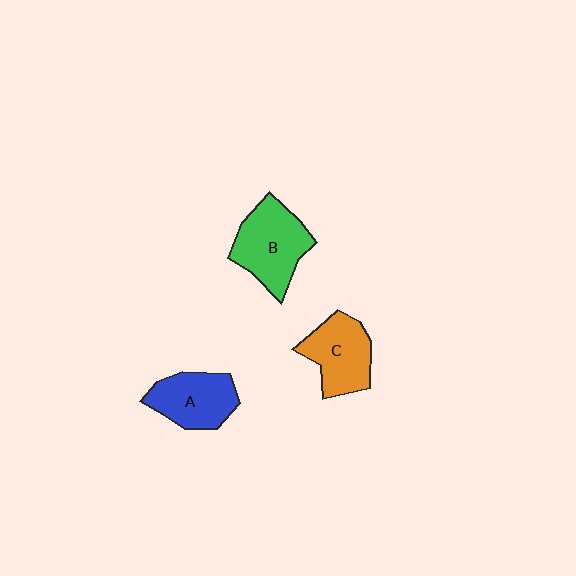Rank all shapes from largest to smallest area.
From largest to smallest: B (green), C (orange), A (blue).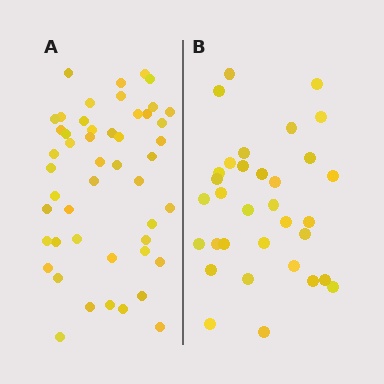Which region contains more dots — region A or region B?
Region A (the left region) has more dots.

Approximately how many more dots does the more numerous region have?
Region A has approximately 15 more dots than region B.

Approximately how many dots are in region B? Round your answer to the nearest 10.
About 30 dots. (The exact count is 33, which rounds to 30.)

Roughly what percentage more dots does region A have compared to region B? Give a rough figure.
About 50% more.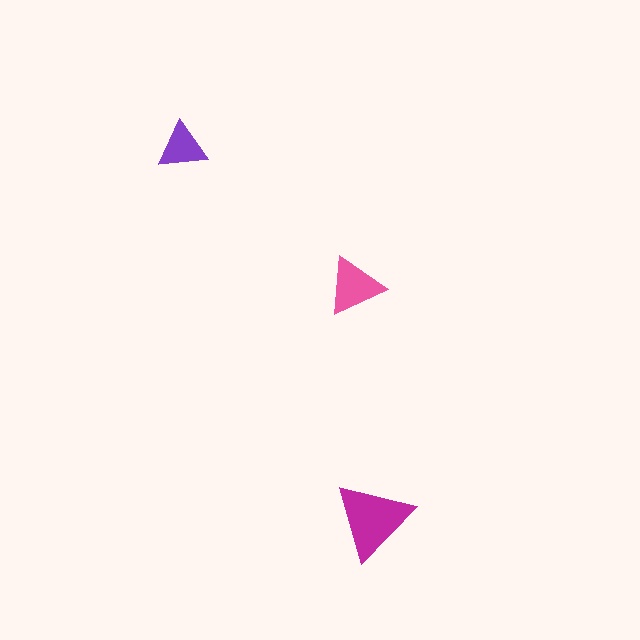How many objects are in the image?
There are 3 objects in the image.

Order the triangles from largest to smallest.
the magenta one, the pink one, the purple one.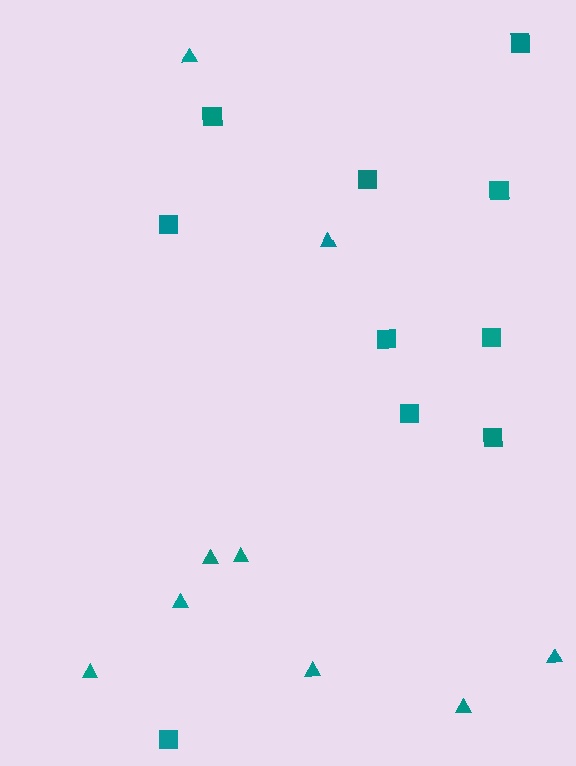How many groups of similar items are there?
There are 2 groups: one group of squares (10) and one group of triangles (9).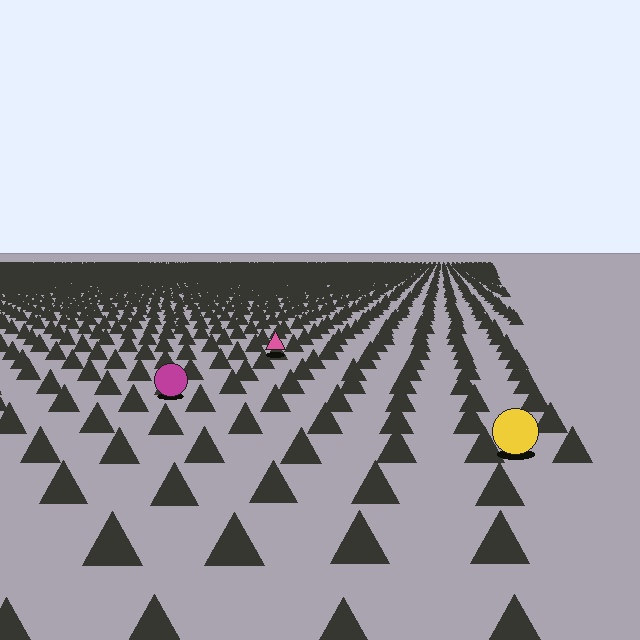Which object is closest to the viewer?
The yellow circle is closest. The texture marks near it are larger and more spread out.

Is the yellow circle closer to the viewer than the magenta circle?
Yes. The yellow circle is closer — you can tell from the texture gradient: the ground texture is coarser near it.